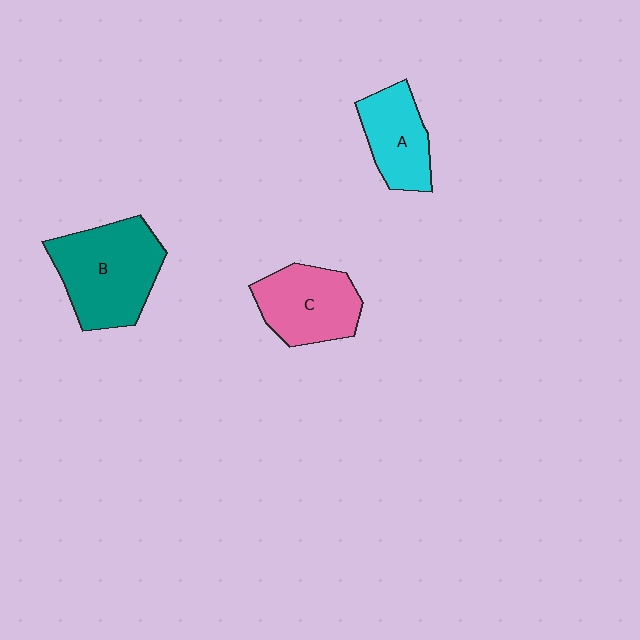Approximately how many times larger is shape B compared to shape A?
Approximately 1.6 times.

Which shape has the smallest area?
Shape A (cyan).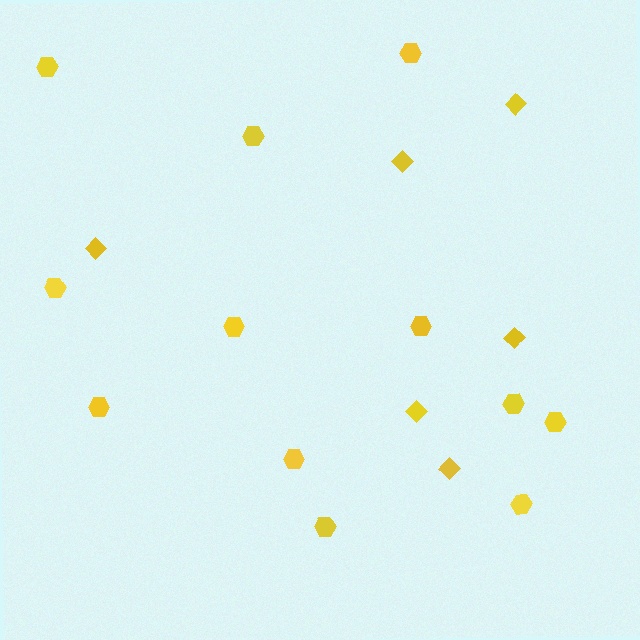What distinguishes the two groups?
There are 2 groups: one group of diamonds (6) and one group of hexagons (12).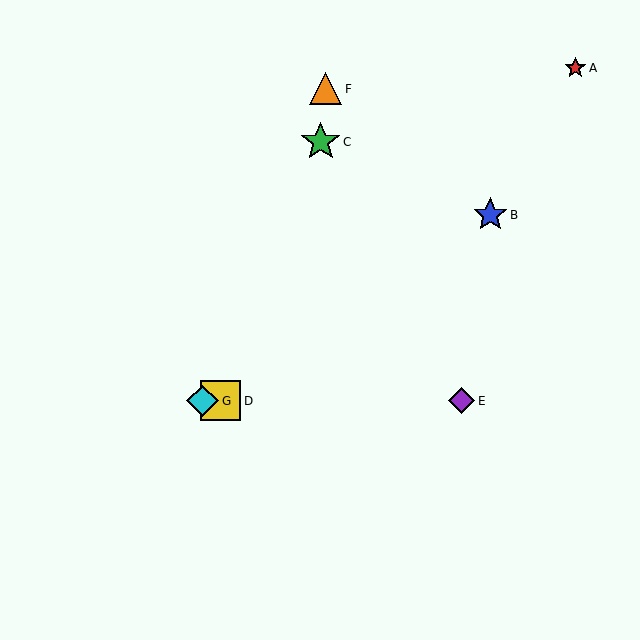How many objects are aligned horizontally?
3 objects (D, E, G) are aligned horizontally.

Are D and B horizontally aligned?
No, D is at y≈401 and B is at y≈215.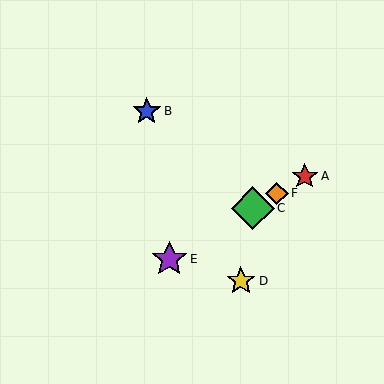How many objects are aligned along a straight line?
4 objects (A, C, E, F) are aligned along a straight line.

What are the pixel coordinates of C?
Object C is at (253, 208).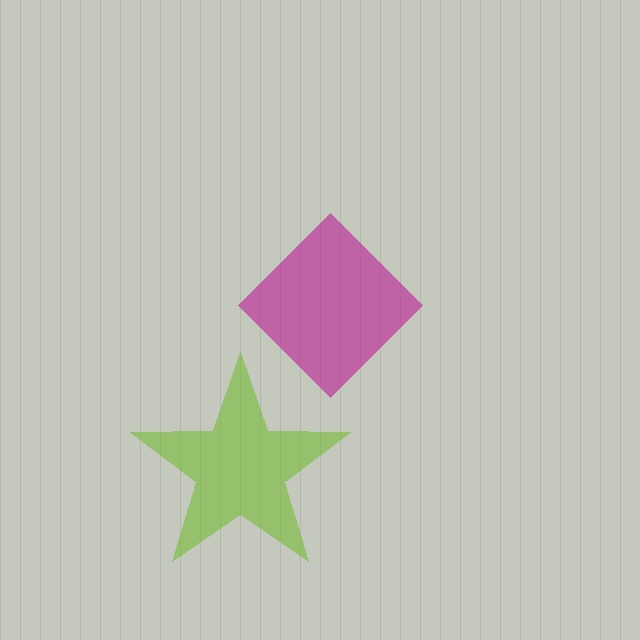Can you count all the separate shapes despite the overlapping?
Yes, there are 2 separate shapes.